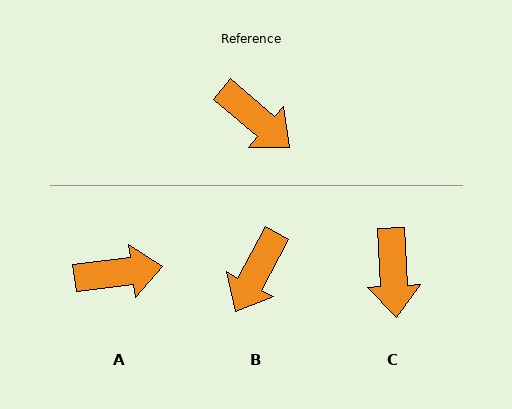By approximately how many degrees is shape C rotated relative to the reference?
Approximately 46 degrees clockwise.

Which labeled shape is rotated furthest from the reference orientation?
B, about 77 degrees away.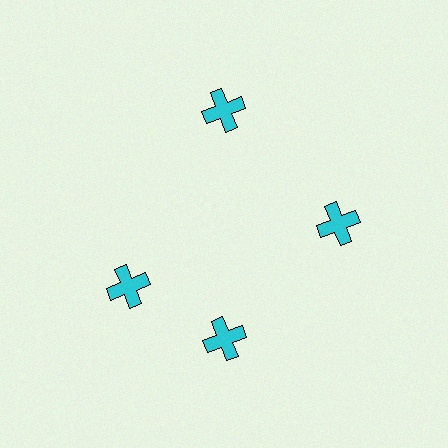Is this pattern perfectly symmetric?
No. The 4 cyan crosses are arranged in a ring, but one element near the 9 o'clock position is rotated out of alignment along the ring, breaking the 4-fold rotational symmetry.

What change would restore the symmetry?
The symmetry would be restored by rotating it back into even spacing with its neighbors so that all 4 crosses sit at equal angles and equal distance from the center.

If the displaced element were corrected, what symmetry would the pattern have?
It would have 4-fold rotational symmetry — the pattern would map onto itself every 90 degrees.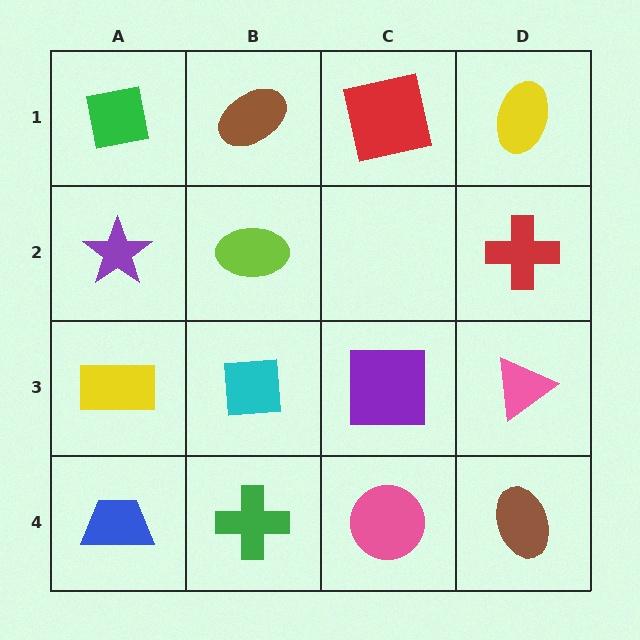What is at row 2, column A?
A purple star.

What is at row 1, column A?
A green square.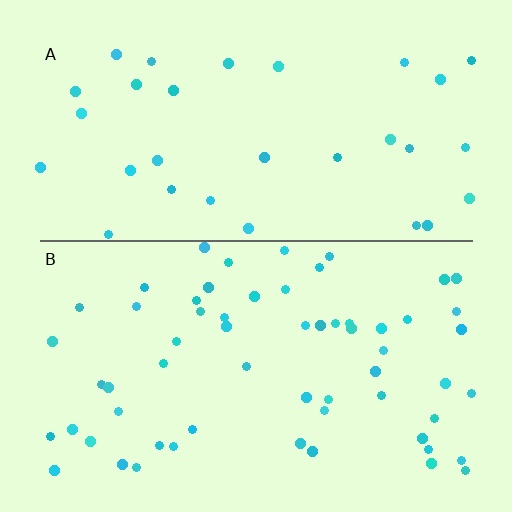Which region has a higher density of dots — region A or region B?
B (the bottom).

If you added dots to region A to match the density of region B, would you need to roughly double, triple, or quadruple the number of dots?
Approximately double.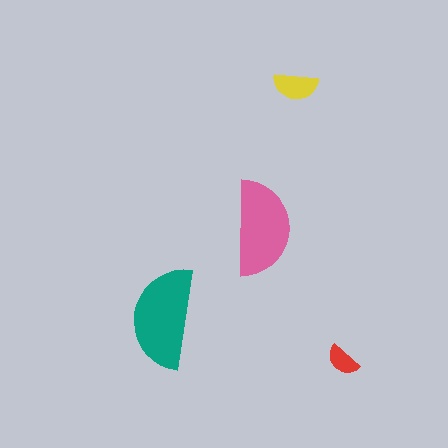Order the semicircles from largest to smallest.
the teal one, the pink one, the yellow one, the red one.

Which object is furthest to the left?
The teal semicircle is leftmost.